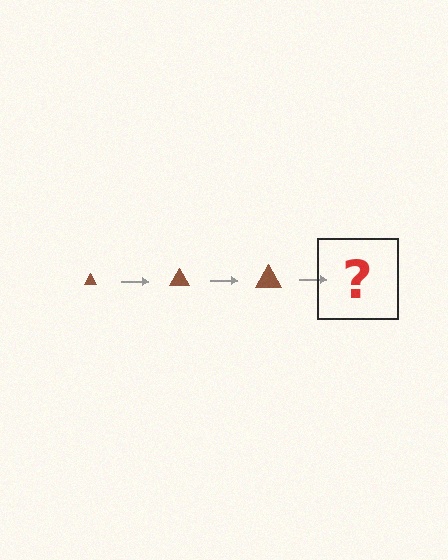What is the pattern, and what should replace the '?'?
The pattern is that the triangle gets progressively larger each step. The '?' should be a brown triangle, larger than the previous one.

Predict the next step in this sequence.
The next step is a brown triangle, larger than the previous one.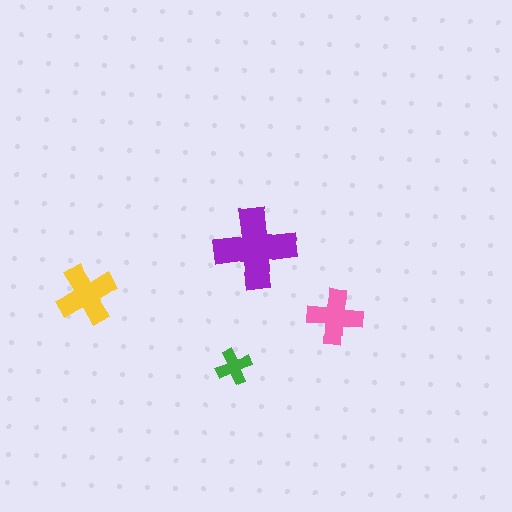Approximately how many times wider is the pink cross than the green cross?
About 1.5 times wider.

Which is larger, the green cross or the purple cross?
The purple one.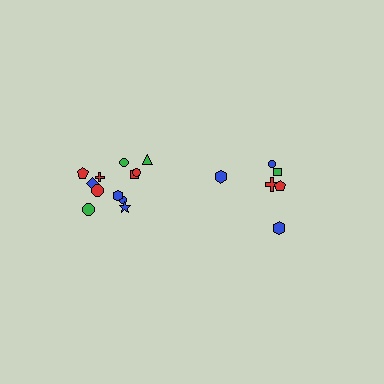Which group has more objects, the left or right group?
The left group.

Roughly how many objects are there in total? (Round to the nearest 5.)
Roughly 20 objects in total.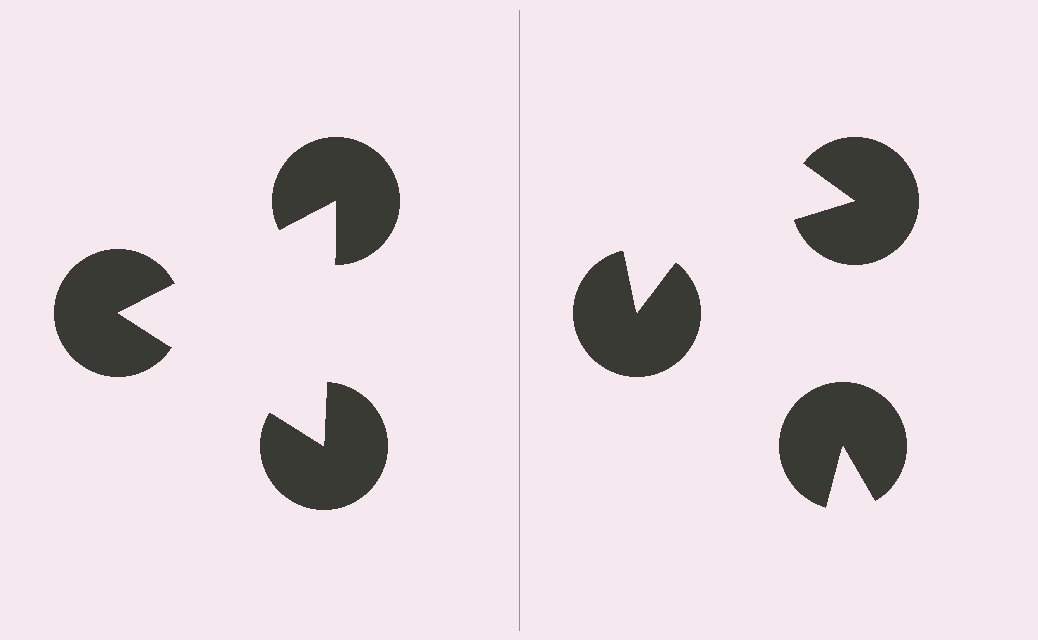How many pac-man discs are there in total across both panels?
6 — 3 on each side.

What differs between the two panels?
The pac-man discs are positioned identically on both sides; only the wedge orientations differ. On the left they align to a triangle; on the right they are misaligned.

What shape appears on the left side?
An illusory triangle.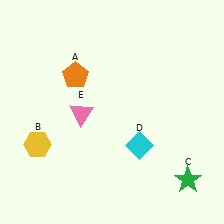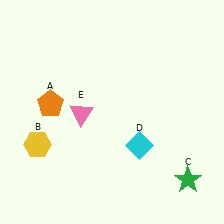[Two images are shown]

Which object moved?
The orange pentagon (A) moved down.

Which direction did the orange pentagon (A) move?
The orange pentagon (A) moved down.